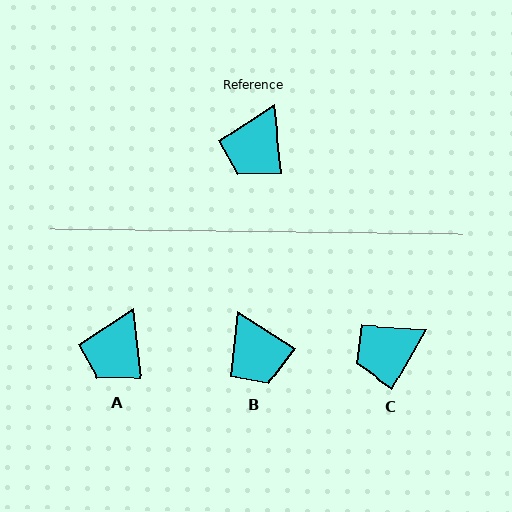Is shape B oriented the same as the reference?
No, it is off by about 51 degrees.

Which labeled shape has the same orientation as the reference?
A.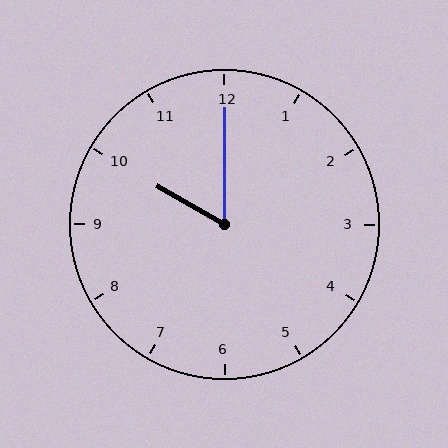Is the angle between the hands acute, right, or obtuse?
It is acute.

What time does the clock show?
10:00.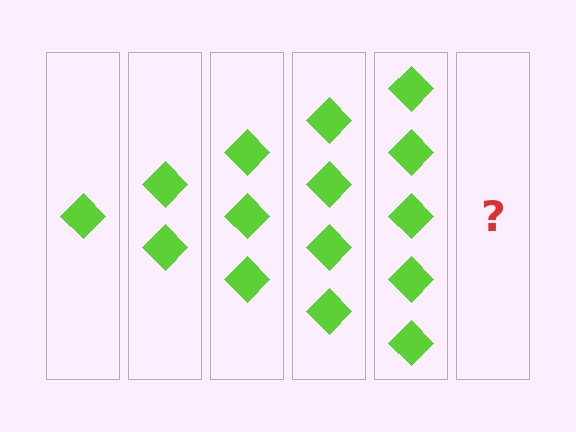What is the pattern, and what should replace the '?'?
The pattern is that each step adds one more diamond. The '?' should be 6 diamonds.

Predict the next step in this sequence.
The next step is 6 diamonds.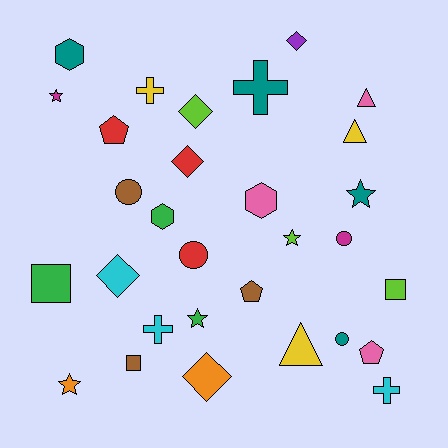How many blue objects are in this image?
There are no blue objects.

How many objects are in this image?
There are 30 objects.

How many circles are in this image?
There are 4 circles.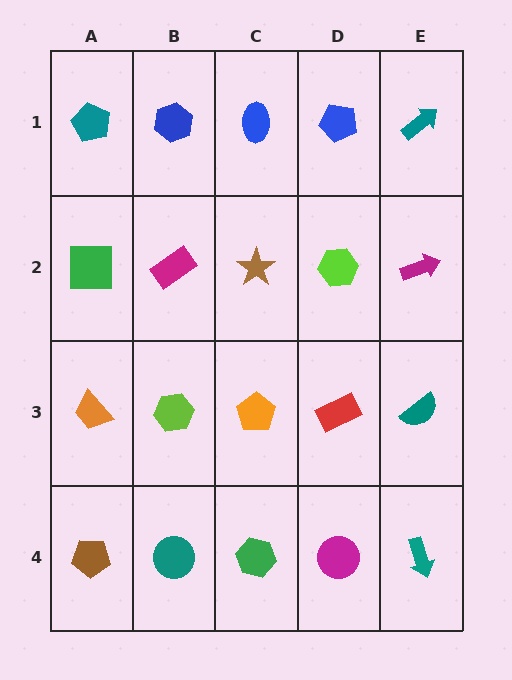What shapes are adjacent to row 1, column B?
A magenta rectangle (row 2, column B), a teal pentagon (row 1, column A), a blue ellipse (row 1, column C).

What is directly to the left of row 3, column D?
An orange pentagon.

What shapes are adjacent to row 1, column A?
A green square (row 2, column A), a blue hexagon (row 1, column B).